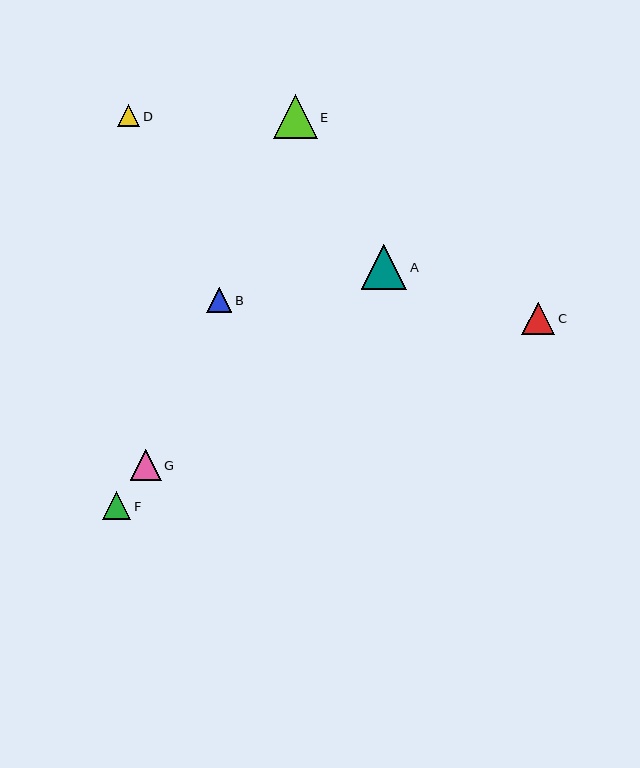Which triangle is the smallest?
Triangle D is the smallest with a size of approximately 22 pixels.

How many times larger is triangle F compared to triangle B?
Triangle F is approximately 1.1 times the size of triangle B.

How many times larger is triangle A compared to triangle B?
Triangle A is approximately 1.8 times the size of triangle B.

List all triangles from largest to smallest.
From largest to smallest: A, E, C, G, F, B, D.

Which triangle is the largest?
Triangle A is the largest with a size of approximately 45 pixels.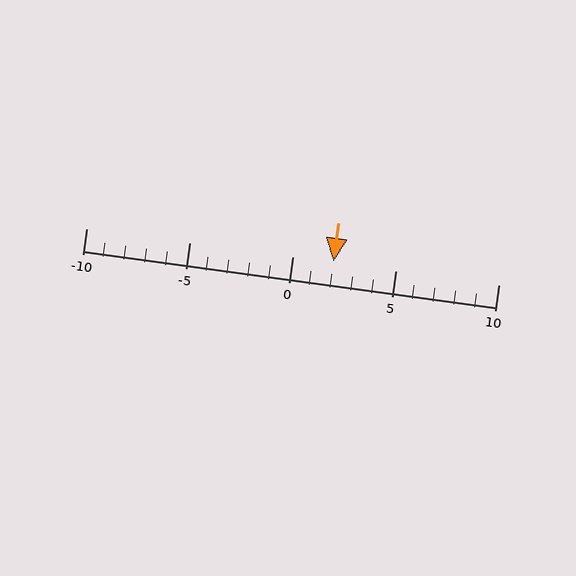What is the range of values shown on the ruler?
The ruler shows values from -10 to 10.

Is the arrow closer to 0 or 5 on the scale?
The arrow is closer to 0.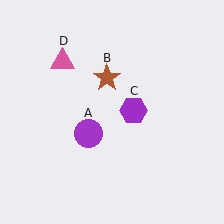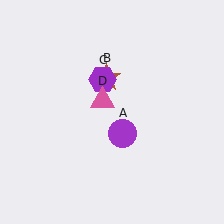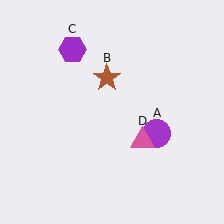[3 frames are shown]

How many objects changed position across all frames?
3 objects changed position: purple circle (object A), purple hexagon (object C), pink triangle (object D).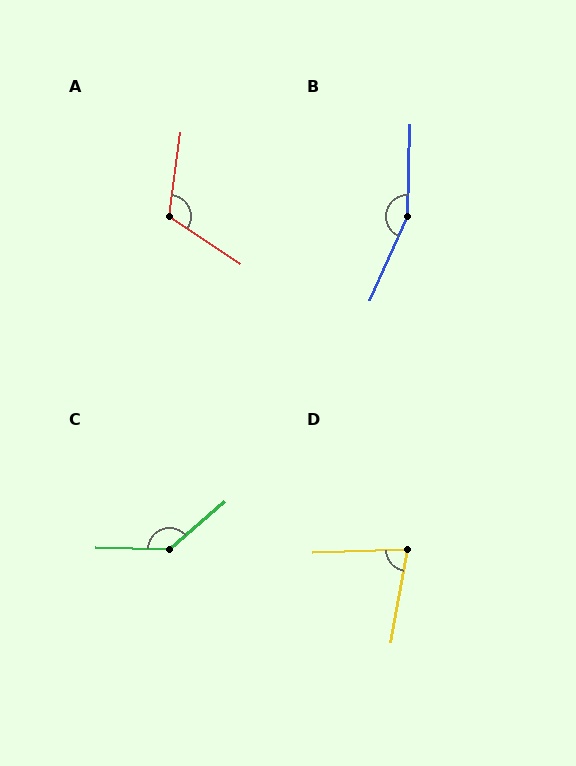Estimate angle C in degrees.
Approximately 138 degrees.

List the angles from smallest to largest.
D (79°), A (116°), C (138°), B (158°).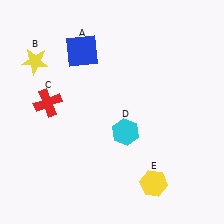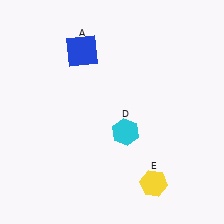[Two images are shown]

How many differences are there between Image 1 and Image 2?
There are 2 differences between the two images.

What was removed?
The red cross (C), the yellow star (B) were removed in Image 2.